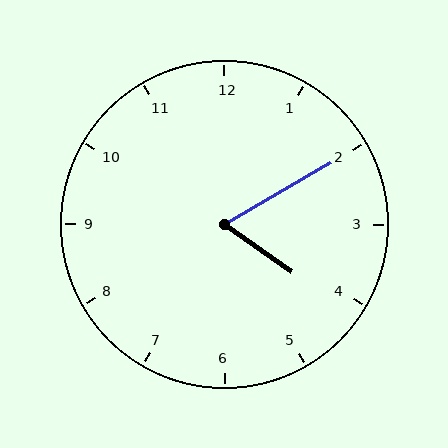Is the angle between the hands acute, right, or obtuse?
It is acute.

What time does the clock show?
4:10.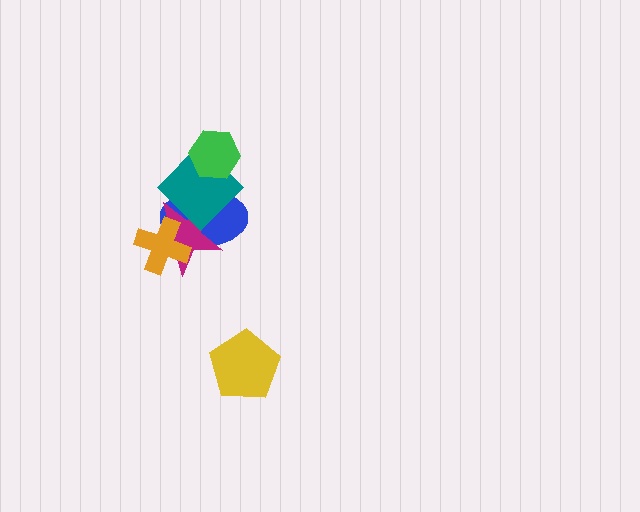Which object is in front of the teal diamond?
The green hexagon is in front of the teal diamond.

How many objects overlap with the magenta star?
3 objects overlap with the magenta star.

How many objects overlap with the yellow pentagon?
0 objects overlap with the yellow pentagon.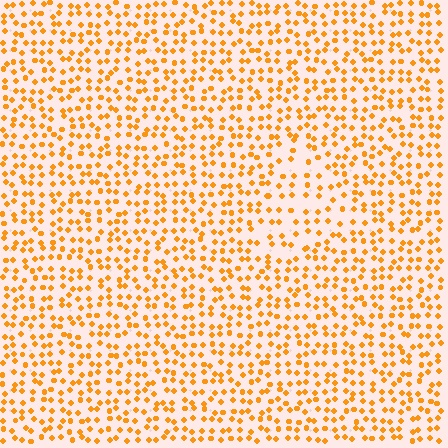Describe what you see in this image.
The image contains small orange elements arranged at two different densities. A triangle-shaped region is visible where the elements are less densely packed than the surrounding area.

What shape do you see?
I see a triangle.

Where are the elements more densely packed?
The elements are more densely packed outside the triangle boundary.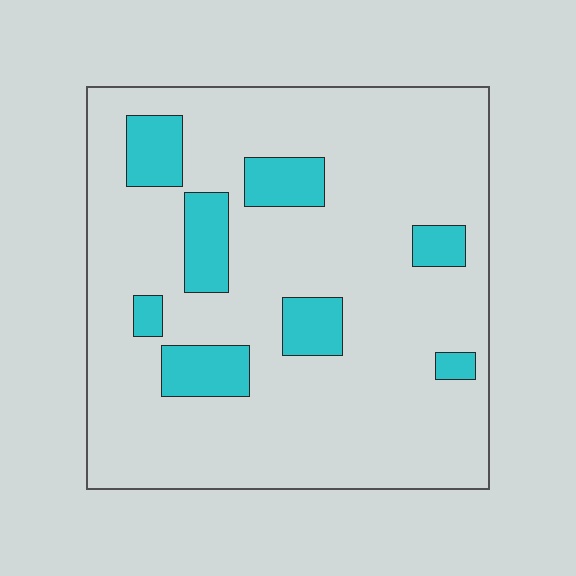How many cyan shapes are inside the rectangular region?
8.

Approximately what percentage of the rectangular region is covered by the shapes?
Approximately 15%.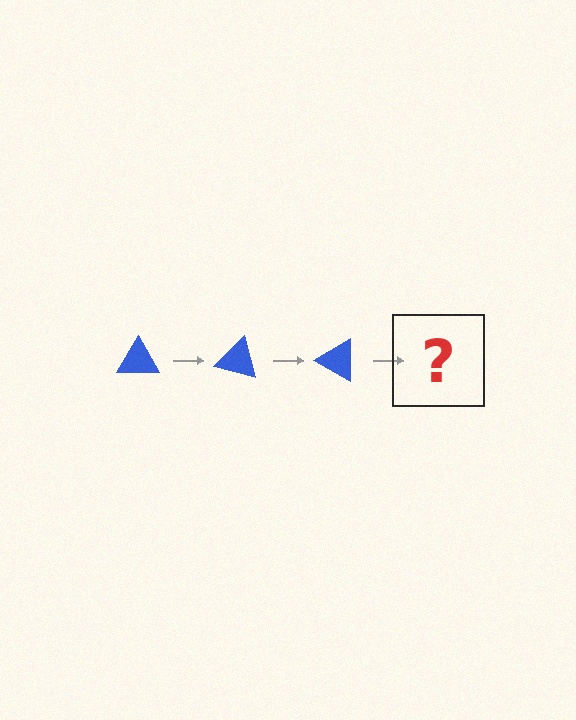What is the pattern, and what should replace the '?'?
The pattern is that the triangle rotates 15 degrees each step. The '?' should be a blue triangle rotated 45 degrees.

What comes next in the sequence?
The next element should be a blue triangle rotated 45 degrees.